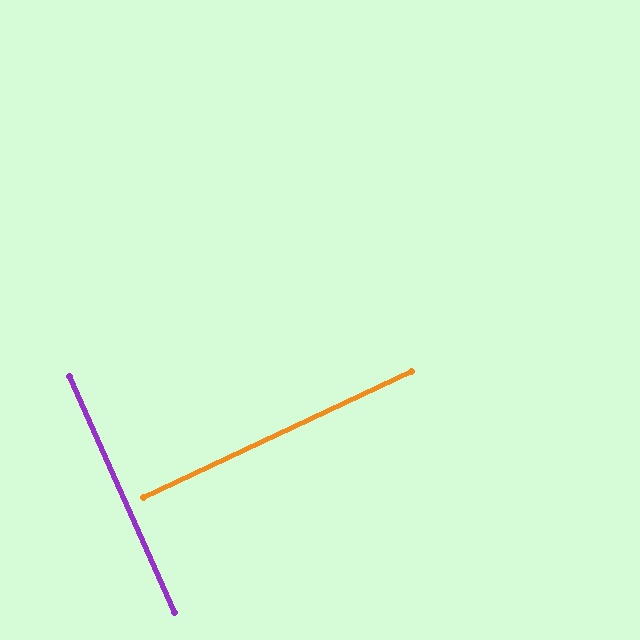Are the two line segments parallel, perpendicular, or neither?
Perpendicular — they meet at approximately 89°.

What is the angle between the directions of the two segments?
Approximately 89 degrees.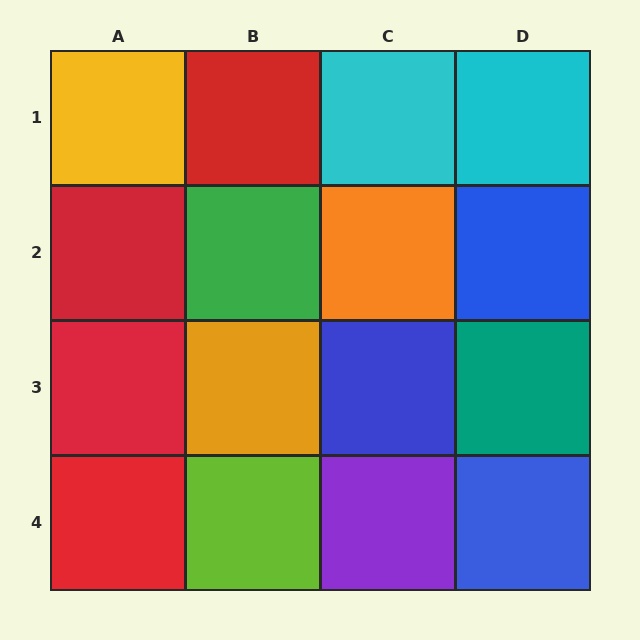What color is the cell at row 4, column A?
Red.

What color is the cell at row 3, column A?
Red.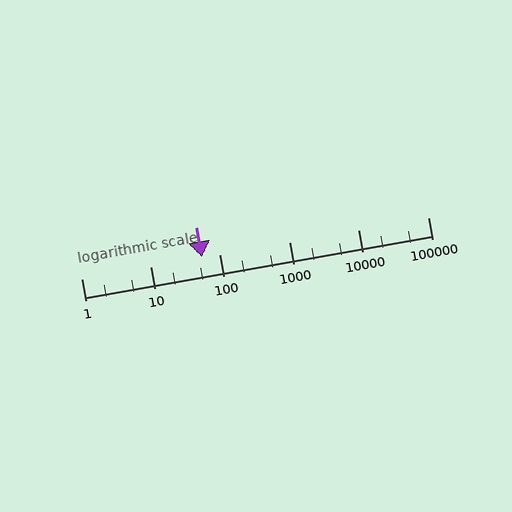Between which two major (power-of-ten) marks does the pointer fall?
The pointer is between 10 and 100.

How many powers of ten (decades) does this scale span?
The scale spans 5 decades, from 1 to 100000.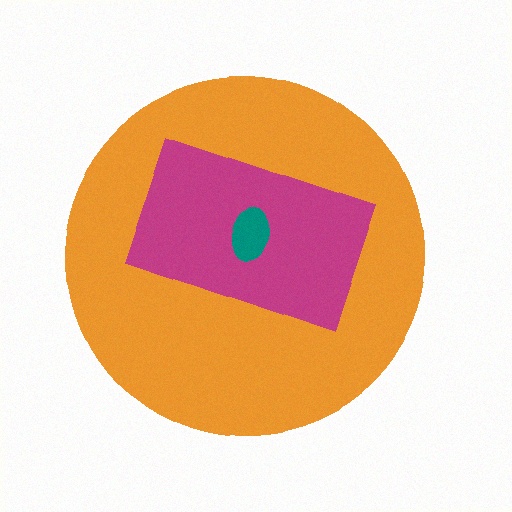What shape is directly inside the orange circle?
The magenta rectangle.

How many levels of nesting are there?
3.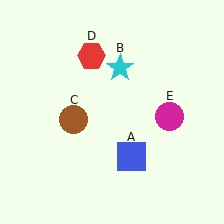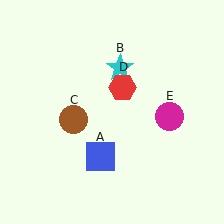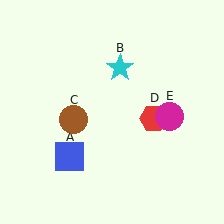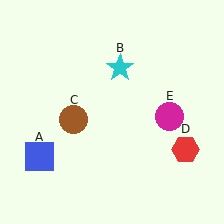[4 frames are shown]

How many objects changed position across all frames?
2 objects changed position: blue square (object A), red hexagon (object D).